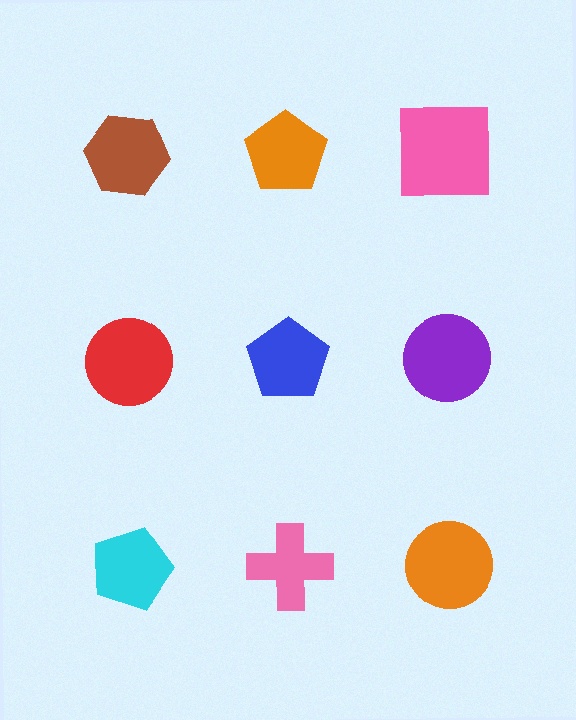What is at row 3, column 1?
A cyan pentagon.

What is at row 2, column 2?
A blue pentagon.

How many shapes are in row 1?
3 shapes.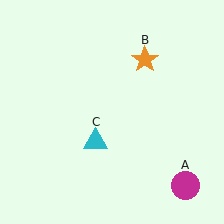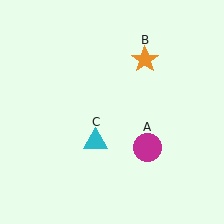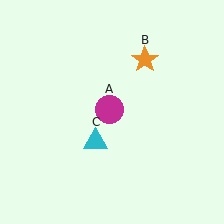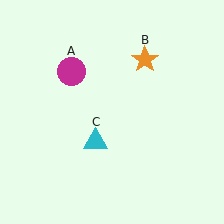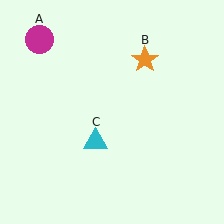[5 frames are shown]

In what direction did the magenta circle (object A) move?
The magenta circle (object A) moved up and to the left.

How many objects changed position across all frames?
1 object changed position: magenta circle (object A).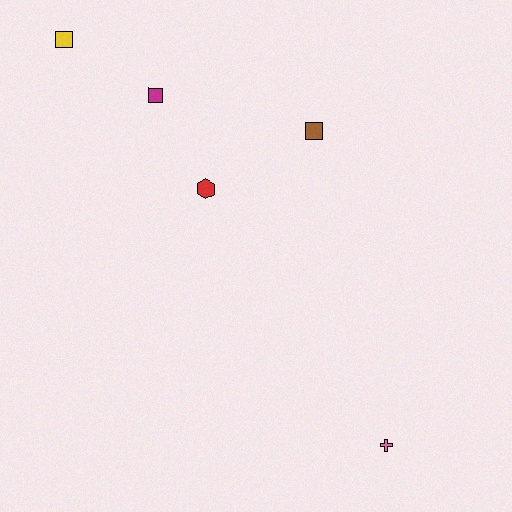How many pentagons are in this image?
There are no pentagons.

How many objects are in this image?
There are 5 objects.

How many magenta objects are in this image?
There is 1 magenta object.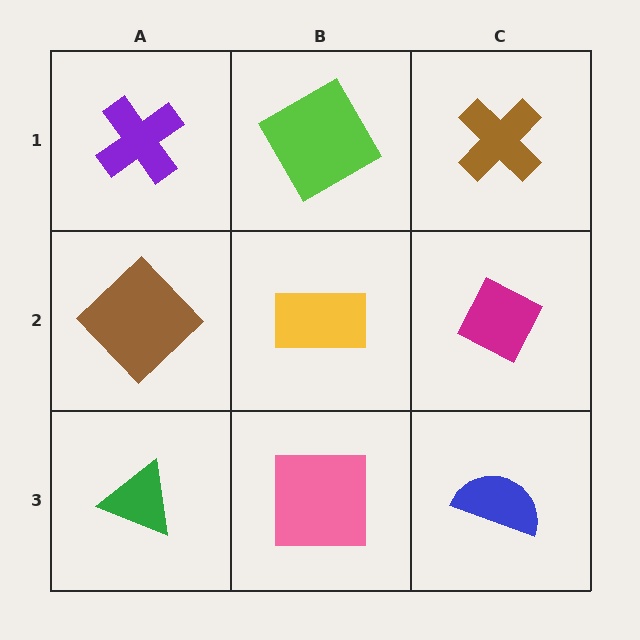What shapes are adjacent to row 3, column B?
A yellow rectangle (row 2, column B), a green triangle (row 3, column A), a blue semicircle (row 3, column C).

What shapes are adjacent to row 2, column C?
A brown cross (row 1, column C), a blue semicircle (row 3, column C), a yellow rectangle (row 2, column B).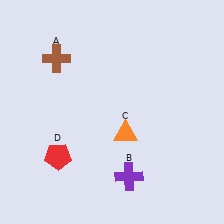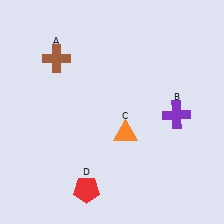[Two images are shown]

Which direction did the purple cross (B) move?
The purple cross (B) moved up.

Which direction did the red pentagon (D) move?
The red pentagon (D) moved down.